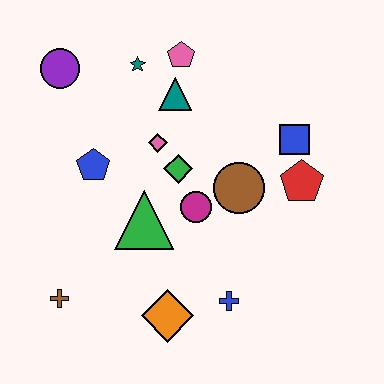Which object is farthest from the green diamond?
The brown cross is farthest from the green diamond.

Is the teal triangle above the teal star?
No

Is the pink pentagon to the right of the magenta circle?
No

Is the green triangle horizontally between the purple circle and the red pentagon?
Yes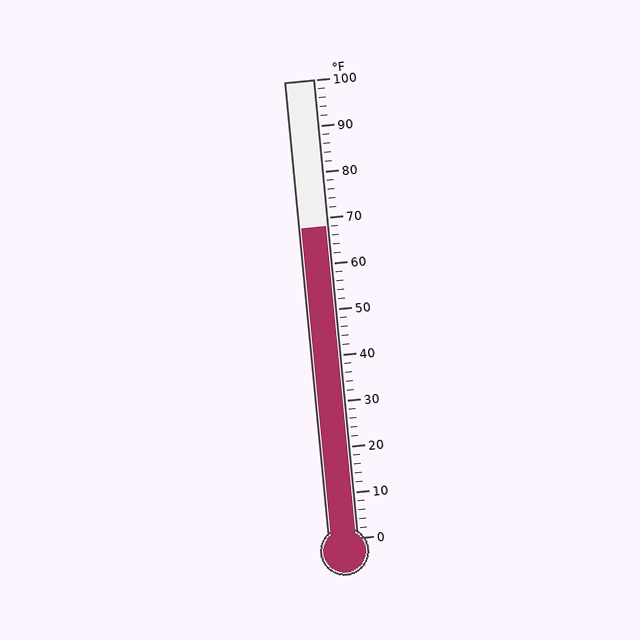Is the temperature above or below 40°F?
The temperature is above 40°F.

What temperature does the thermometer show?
The thermometer shows approximately 68°F.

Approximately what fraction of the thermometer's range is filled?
The thermometer is filled to approximately 70% of its range.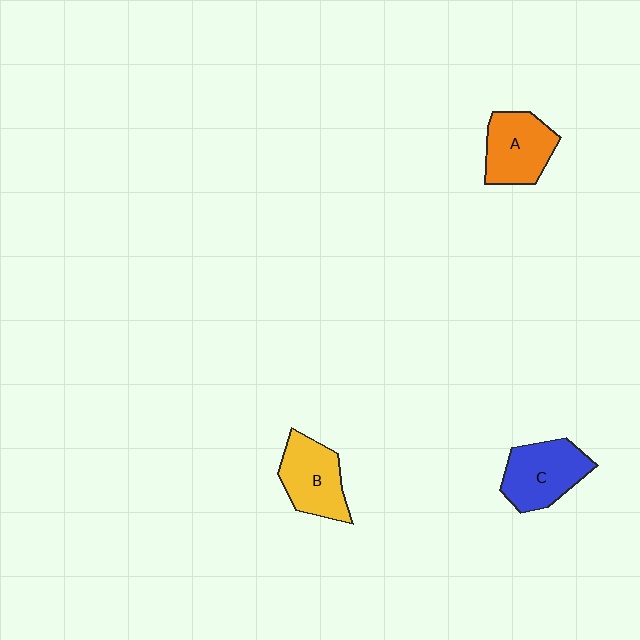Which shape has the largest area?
Shape C (blue).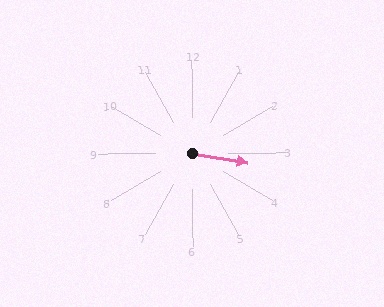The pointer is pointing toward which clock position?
Roughly 3 o'clock.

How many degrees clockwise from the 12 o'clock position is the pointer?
Approximately 99 degrees.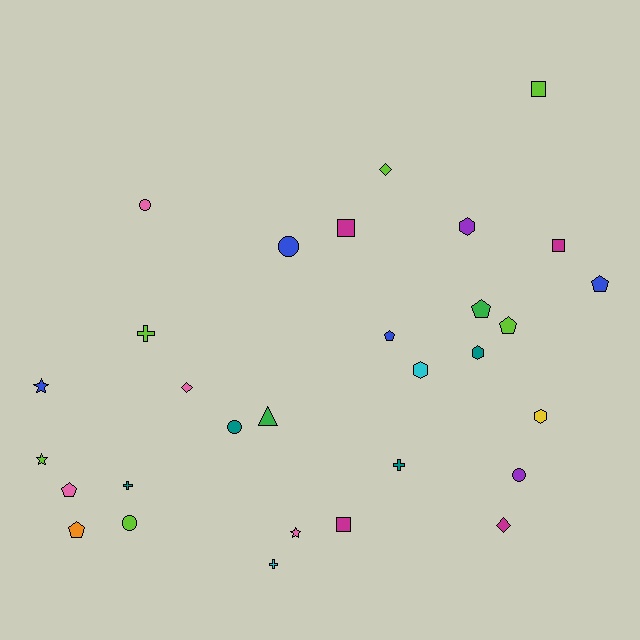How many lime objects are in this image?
There are 6 lime objects.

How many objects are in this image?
There are 30 objects.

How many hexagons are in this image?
There are 4 hexagons.